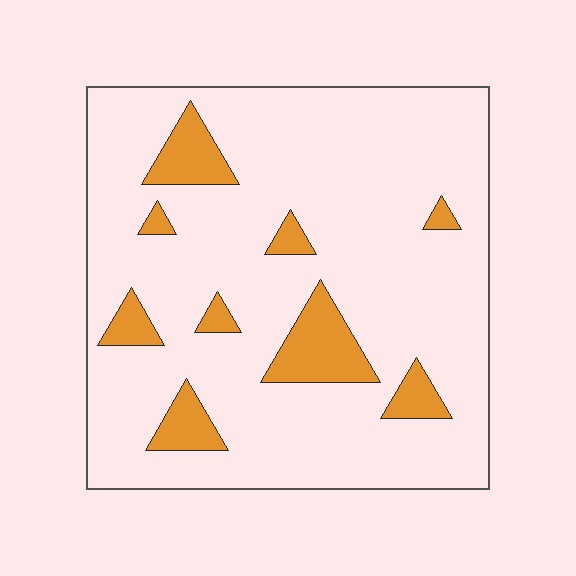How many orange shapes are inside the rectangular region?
9.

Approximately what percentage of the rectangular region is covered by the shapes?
Approximately 15%.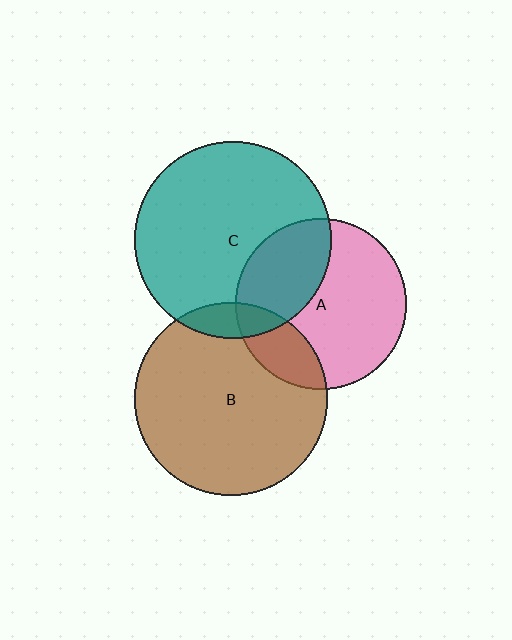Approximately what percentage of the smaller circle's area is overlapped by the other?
Approximately 20%.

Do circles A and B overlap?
Yes.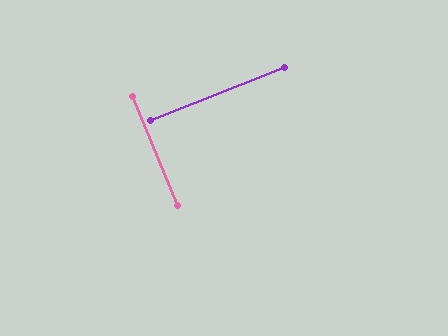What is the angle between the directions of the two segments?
Approximately 89 degrees.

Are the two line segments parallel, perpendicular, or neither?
Perpendicular — they meet at approximately 89°.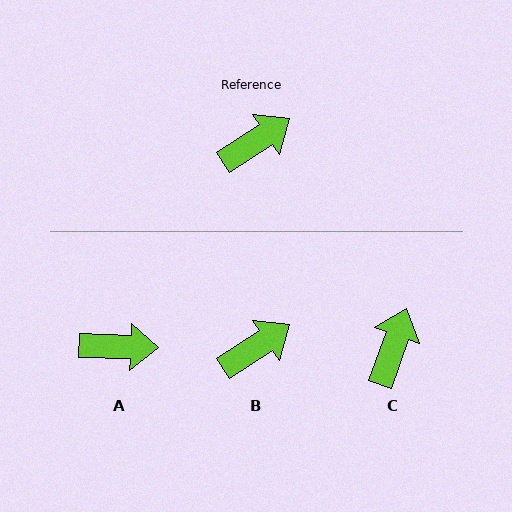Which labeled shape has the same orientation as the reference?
B.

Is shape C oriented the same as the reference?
No, it is off by about 37 degrees.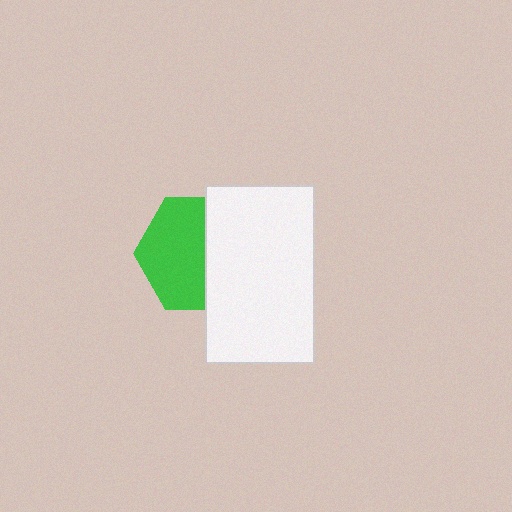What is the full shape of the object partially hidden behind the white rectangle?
The partially hidden object is a green hexagon.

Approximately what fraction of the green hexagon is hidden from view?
Roughly 42% of the green hexagon is hidden behind the white rectangle.